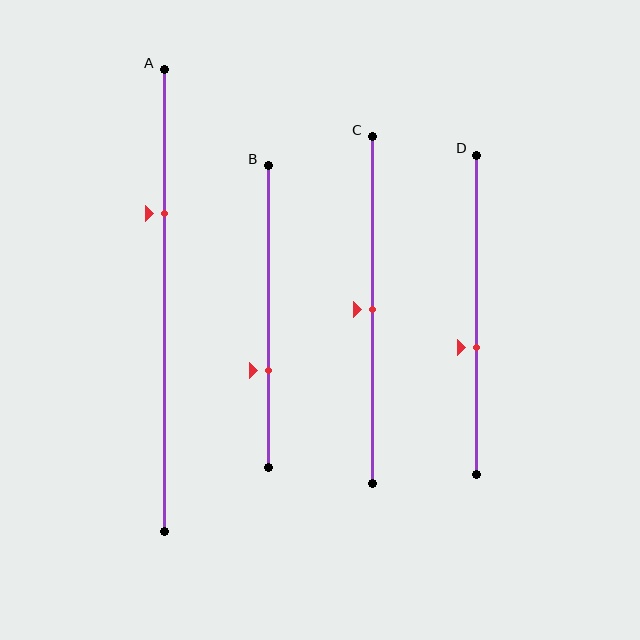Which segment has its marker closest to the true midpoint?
Segment C has its marker closest to the true midpoint.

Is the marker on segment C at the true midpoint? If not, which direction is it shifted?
Yes, the marker on segment C is at the true midpoint.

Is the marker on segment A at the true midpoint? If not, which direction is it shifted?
No, the marker on segment A is shifted upward by about 19% of the segment length.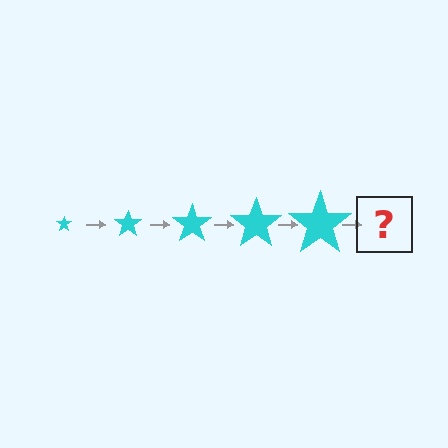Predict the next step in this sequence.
The next step is a cyan star, larger than the previous one.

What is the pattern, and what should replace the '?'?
The pattern is that the star gets progressively larger each step. The '?' should be a cyan star, larger than the previous one.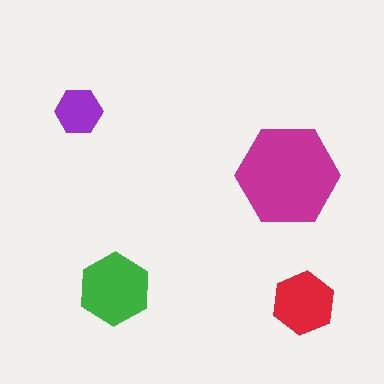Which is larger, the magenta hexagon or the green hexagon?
The magenta one.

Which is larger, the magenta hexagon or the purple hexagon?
The magenta one.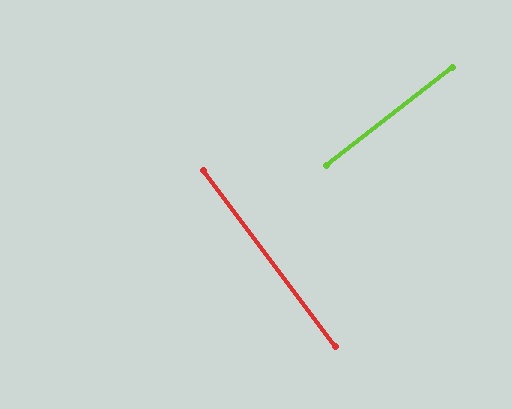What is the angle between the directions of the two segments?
Approximately 89 degrees.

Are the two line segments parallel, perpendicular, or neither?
Perpendicular — they meet at approximately 89°.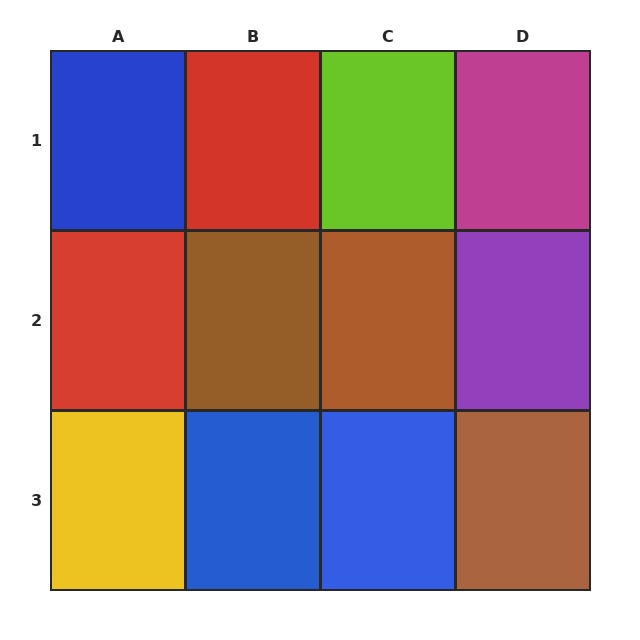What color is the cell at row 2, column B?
Brown.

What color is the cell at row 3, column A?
Yellow.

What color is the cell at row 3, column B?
Blue.